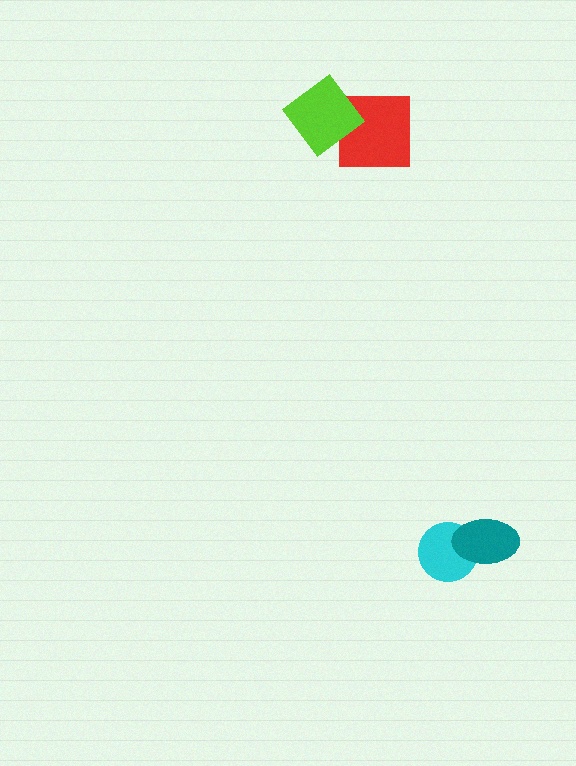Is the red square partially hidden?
Yes, it is partially covered by another shape.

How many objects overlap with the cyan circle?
1 object overlaps with the cyan circle.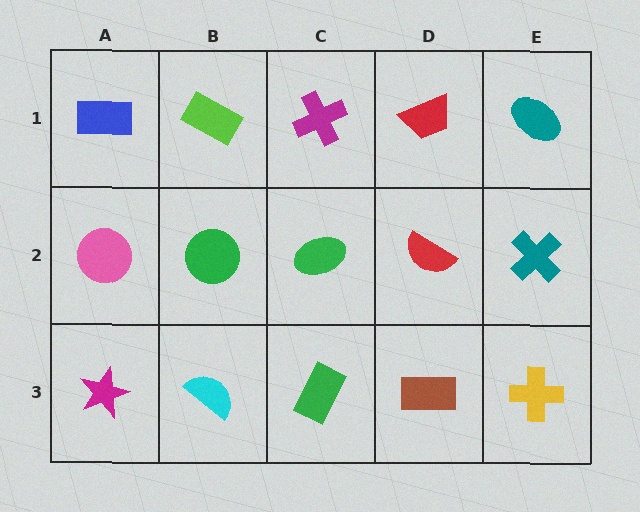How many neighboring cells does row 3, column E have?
2.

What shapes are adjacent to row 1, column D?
A red semicircle (row 2, column D), a magenta cross (row 1, column C), a teal ellipse (row 1, column E).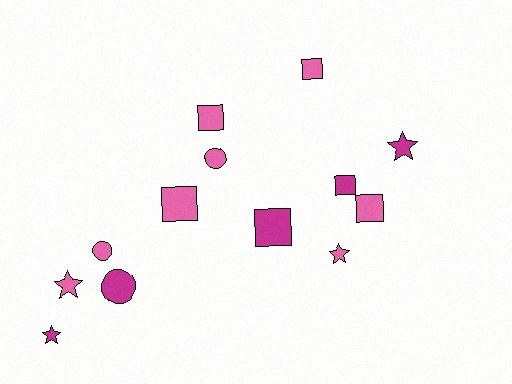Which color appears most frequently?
Pink, with 8 objects.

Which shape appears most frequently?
Square, with 6 objects.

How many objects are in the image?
There are 13 objects.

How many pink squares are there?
There are 4 pink squares.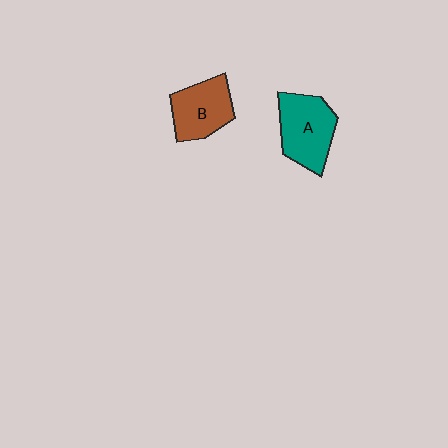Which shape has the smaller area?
Shape B (brown).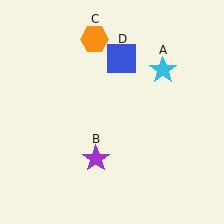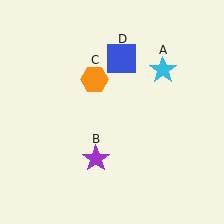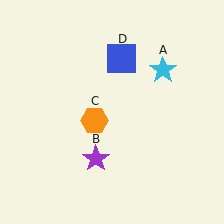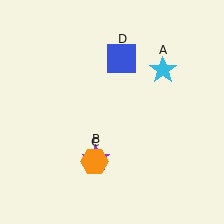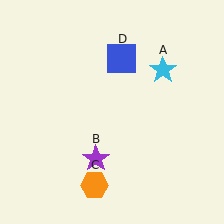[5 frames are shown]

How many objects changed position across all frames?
1 object changed position: orange hexagon (object C).